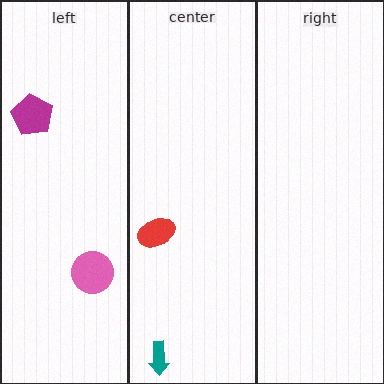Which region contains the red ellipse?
The center region.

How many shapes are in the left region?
2.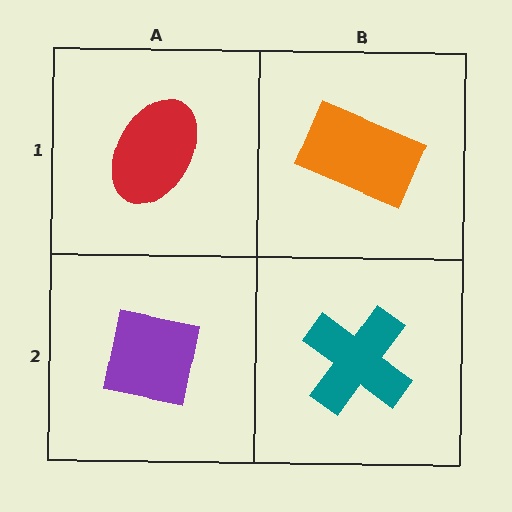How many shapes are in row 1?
2 shapes.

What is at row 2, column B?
A teal cross.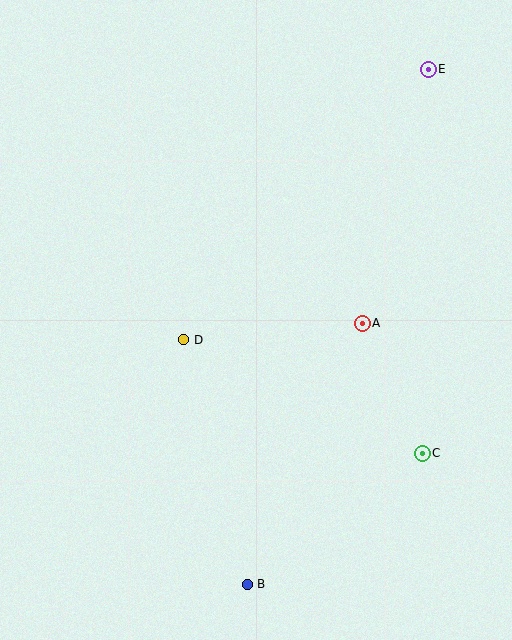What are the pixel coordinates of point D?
Point D is at (184, 340).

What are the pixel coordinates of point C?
Point C is at (422, 453).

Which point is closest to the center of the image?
Point D at (184, 340) is closest to the center.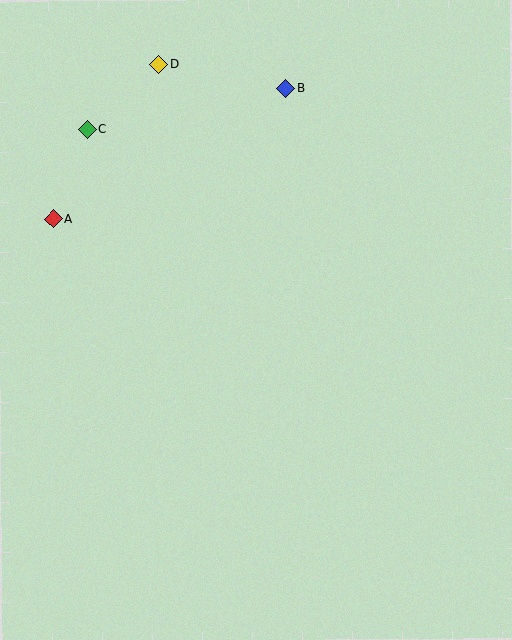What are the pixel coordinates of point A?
Point A is at (53, 219).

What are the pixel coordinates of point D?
Point D is at (159, 64).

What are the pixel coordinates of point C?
Point C is at (87, 130).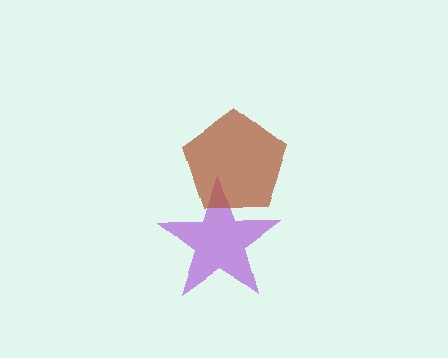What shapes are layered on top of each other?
The layered shapes are: a purple star, a brown pentagon.